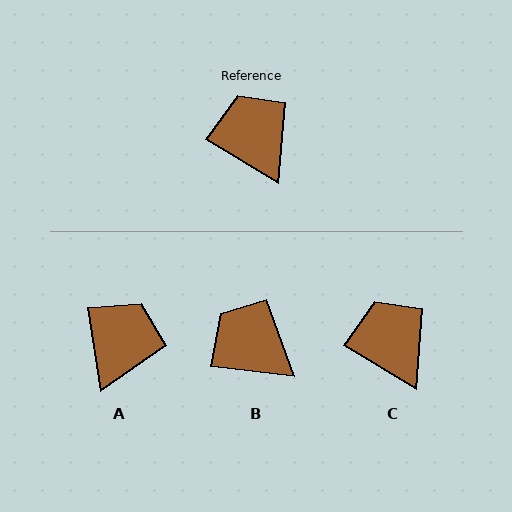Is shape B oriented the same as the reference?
No, it is off by about 25 degrees.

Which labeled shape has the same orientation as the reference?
C.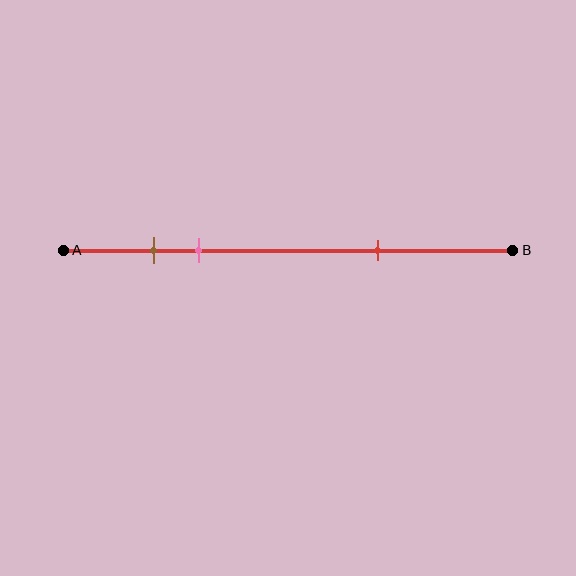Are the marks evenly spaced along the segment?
No, the marks are not evenly spaced.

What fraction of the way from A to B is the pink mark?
The pink mark is approximately 30% (0.3) of the way from A to B.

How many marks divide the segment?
There are 3 marks dividing the segment.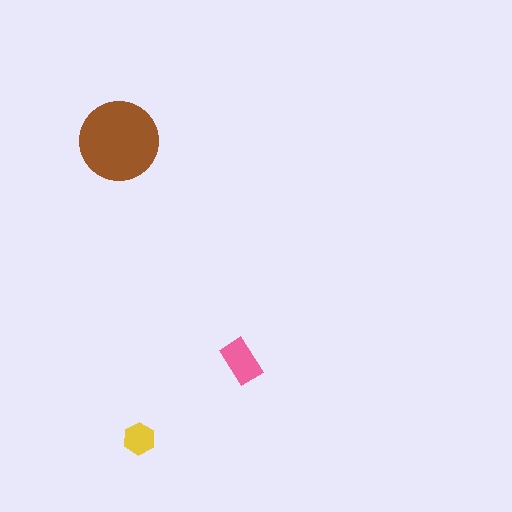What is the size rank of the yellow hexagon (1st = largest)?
3rd.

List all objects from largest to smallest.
The brown circle, the pink rectangle, the yellow hexagon.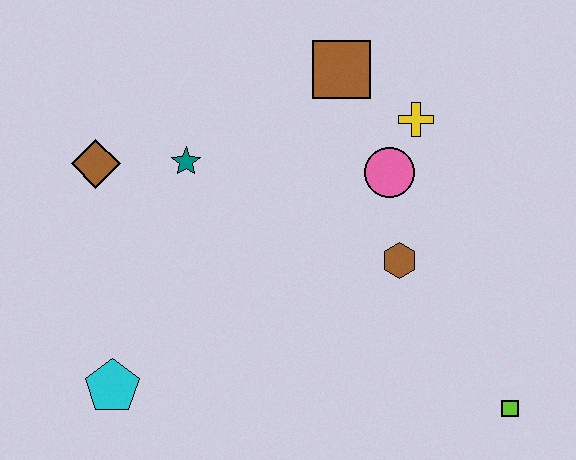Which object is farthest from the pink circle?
The cyan pentagon is farthest from the pink circle.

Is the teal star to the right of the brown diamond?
Yes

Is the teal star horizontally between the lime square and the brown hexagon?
No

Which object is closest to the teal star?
The brown diamond is closest to the teal star.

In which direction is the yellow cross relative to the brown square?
The yellow cross is to the right of the brown square.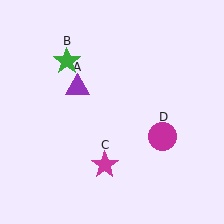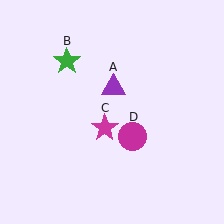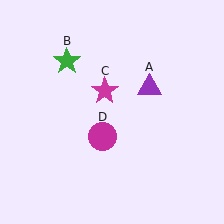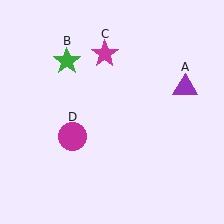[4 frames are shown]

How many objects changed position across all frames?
3 objects changed position: purple triangle (object A), magenta star (object C), magenta circle (object D).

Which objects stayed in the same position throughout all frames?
Green star (object B) remained stationary.